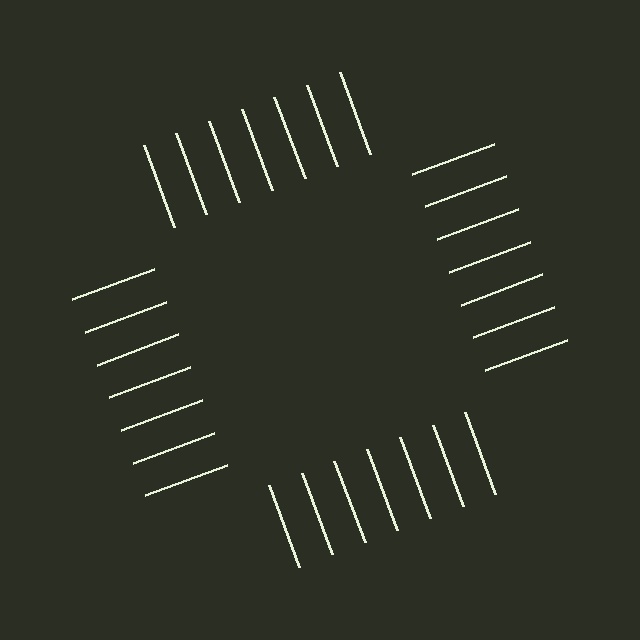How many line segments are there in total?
28 — 7 along each of the 4 edges.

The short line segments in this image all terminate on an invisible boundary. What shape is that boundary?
An illusory square — the line segments terminate on its edges but no continuous stroke is drawn.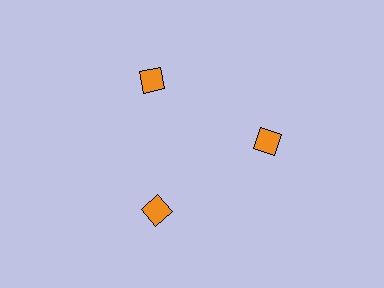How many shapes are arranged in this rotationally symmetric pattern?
There are 3 shapes, arranged in 3 groups of 1.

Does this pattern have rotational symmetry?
Yes, this pattern has 3-fold rotational symmetry. It looks the same after rotating 120 degrees around the center.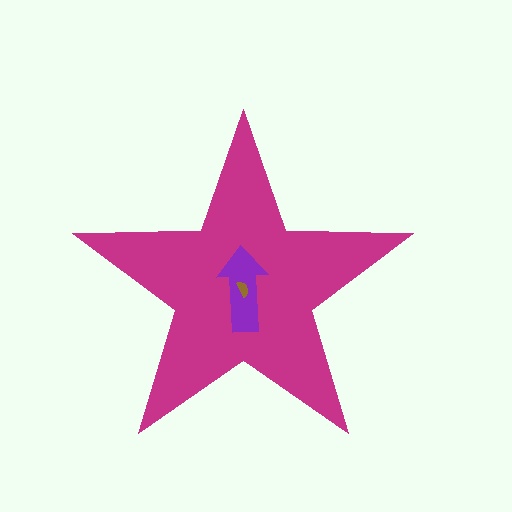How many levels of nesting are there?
3.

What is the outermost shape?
The magenta star.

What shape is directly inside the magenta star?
The purple arrow.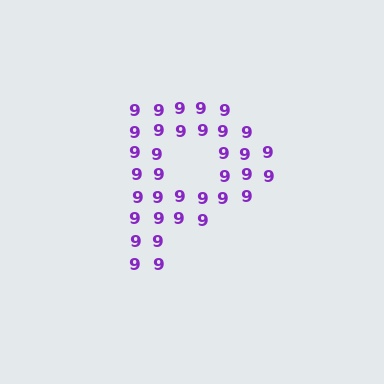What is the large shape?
The large shape is the letter P.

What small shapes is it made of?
It is made of small digit 9's.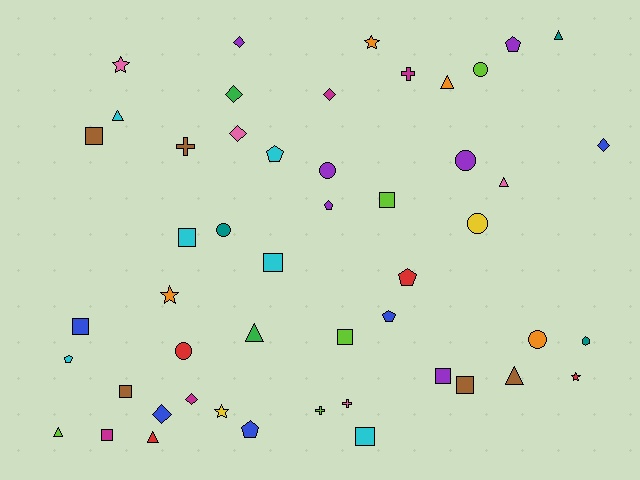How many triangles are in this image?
There are 8 triangles.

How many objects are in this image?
There are 50 objects.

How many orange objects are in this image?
There are 4 orange objects.